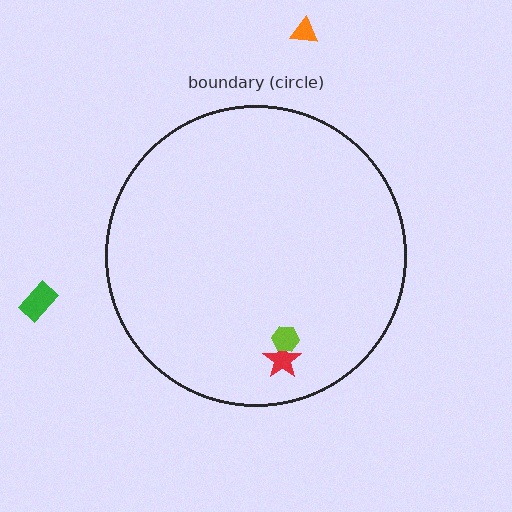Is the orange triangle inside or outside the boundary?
Outside.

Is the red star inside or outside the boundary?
Inside.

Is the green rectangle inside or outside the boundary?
Outside.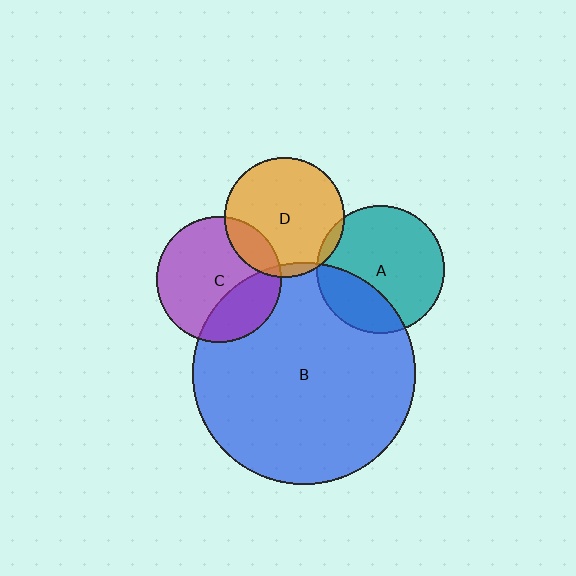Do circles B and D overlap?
Yes.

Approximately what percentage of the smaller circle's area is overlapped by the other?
Approximately 5%.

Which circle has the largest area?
Circle B (blue).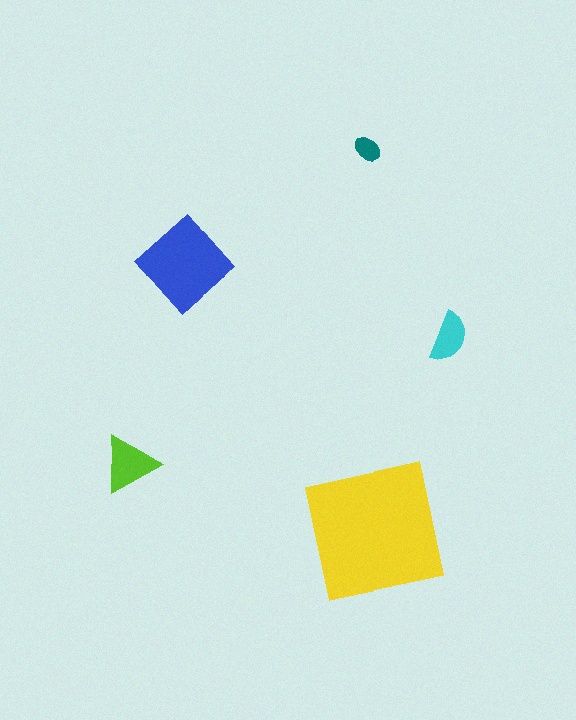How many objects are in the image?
There are 5 objects in the image.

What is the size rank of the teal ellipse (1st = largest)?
5th.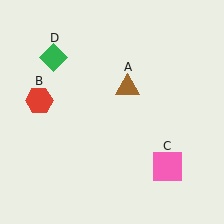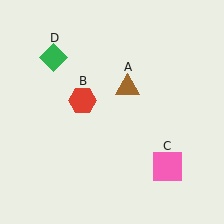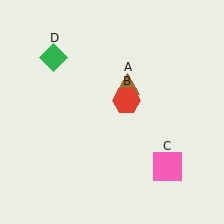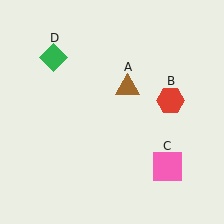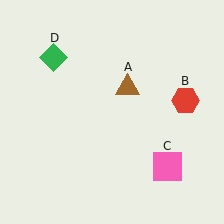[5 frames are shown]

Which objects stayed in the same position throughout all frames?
Brown triangle (object A) and pink square (object C) and green diamond (object D) remained stationary.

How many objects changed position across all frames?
1 object changed position: red hexagon (object B).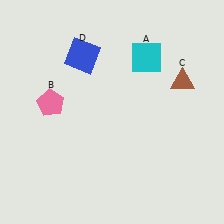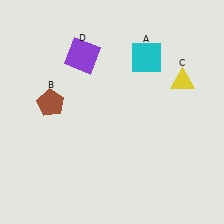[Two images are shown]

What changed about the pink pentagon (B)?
In Image 1, B is pink. In Image 2, it changed to brown.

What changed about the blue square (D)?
In Image 1, D is blue. In Image 2, it changed to purple.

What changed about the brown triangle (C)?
In Image 1, C is brown. In Image 2, it changed to yellow.